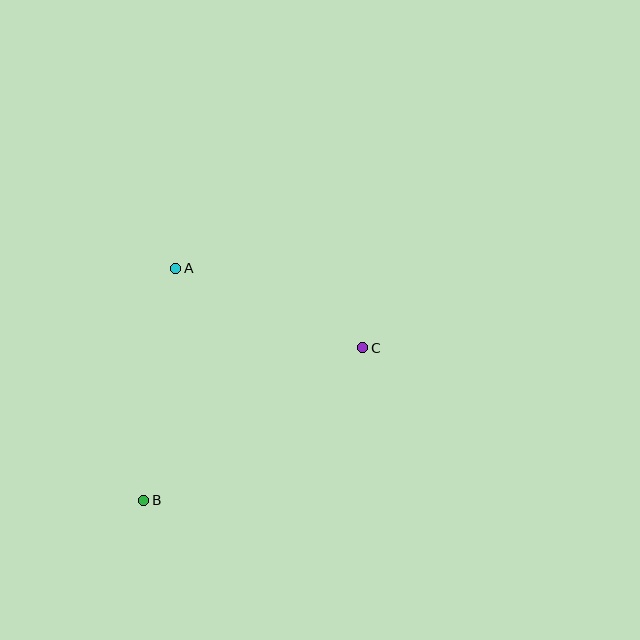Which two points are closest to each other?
Points A and C are closest to each other.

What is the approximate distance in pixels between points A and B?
The distance between A and B is approximately 234 pixels.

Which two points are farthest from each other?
Points B and C are farthest from each other.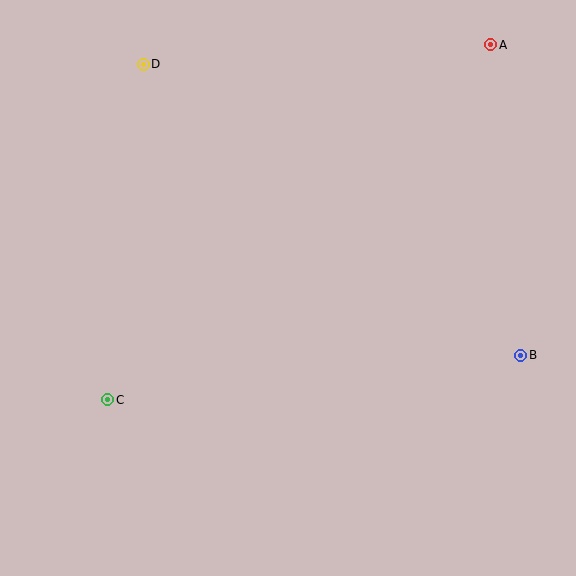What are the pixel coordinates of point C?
Point C is at (108, 400).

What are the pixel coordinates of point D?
Point D is at (143, 64).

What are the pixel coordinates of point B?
Point B is at (521, 355).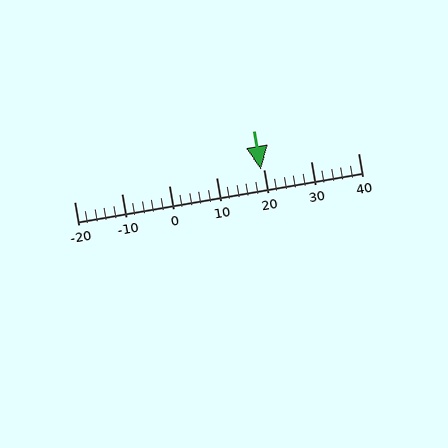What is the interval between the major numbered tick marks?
The major tick marks are spaced 10 units apart.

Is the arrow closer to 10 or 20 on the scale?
The arrow is closer to 20.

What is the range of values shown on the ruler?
The ruler shows values from -20 to 40.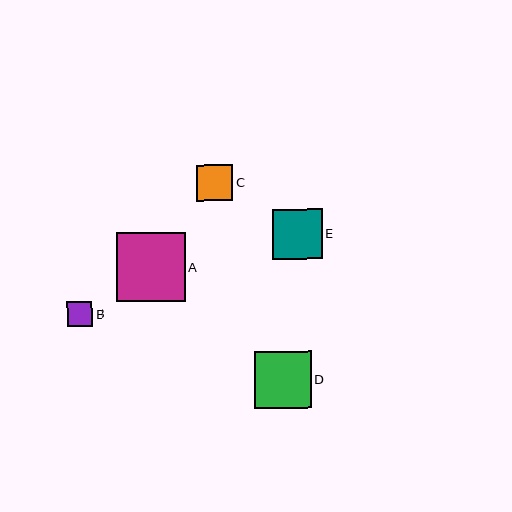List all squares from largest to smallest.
From largest to smallest: A, D, E, C, B.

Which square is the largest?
Square A is the largest with a size of approximately 69 pixels.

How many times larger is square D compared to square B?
Square D is approximately 2.2 times the size of square B.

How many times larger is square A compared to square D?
Square A is approximately 1.2 times the size of square D.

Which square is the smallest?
Square B is the smallest with a size of approximately 25 pixels.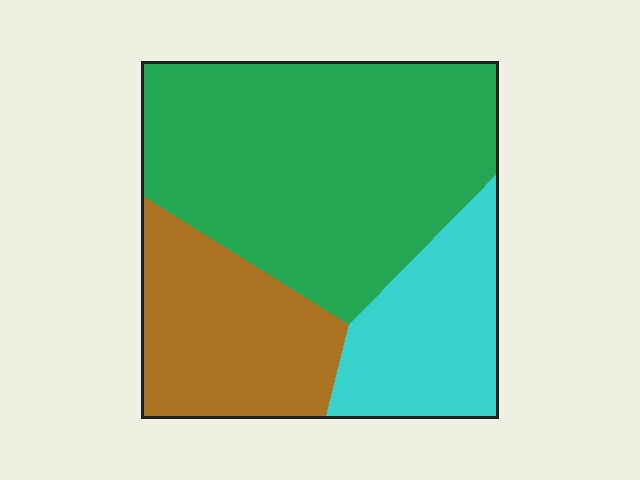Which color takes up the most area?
Green, at roughly 55%.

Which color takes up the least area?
Cyan, at roughly 20%.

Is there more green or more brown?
Green.